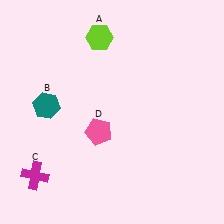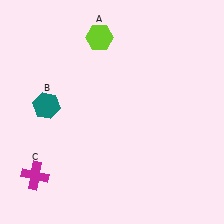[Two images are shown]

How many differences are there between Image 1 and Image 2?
There is 1 difference between the two images.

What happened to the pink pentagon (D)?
The pink pentagon (D) was removed in Image 2. It was in the bottom-left area of Image 1.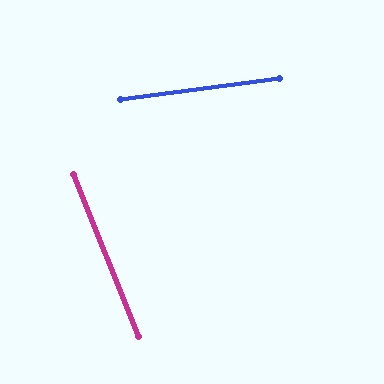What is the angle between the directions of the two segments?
Approximately 76 degrees.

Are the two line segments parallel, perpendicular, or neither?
Neither parallel nor perpendicular — they differ by about 76°.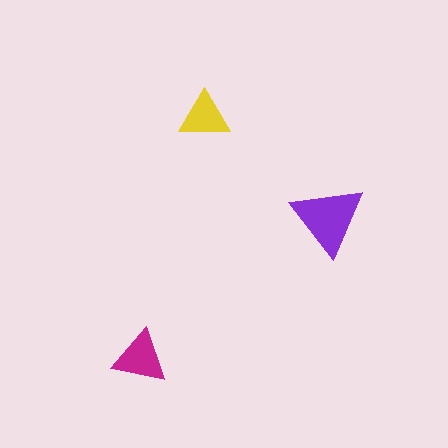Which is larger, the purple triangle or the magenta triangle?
The purple one.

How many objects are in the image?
There are 3 objects in the image.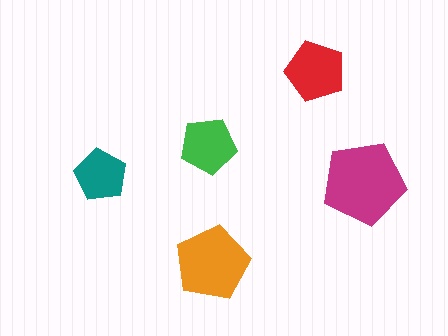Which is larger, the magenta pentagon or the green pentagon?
The magenta one.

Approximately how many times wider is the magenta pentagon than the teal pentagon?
About 1.5 times wider.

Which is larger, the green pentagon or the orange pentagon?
The orange one.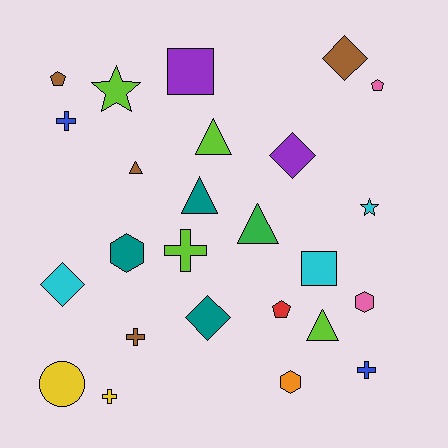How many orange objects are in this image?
There is 1 orange object.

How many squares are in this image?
There are 2 squares.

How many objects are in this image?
There are 25 objects.